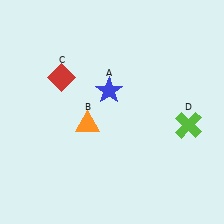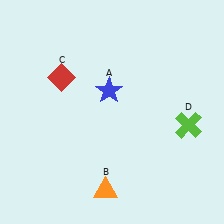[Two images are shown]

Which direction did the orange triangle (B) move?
The orange triangle (B) moved down.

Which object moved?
The orange triangle (B) moved down.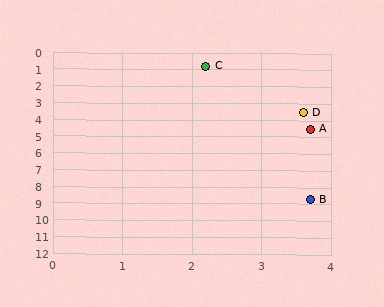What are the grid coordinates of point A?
Point A is at approximately (3.7, 4.5).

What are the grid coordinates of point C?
Point C is at approximately (2.2, 0.8).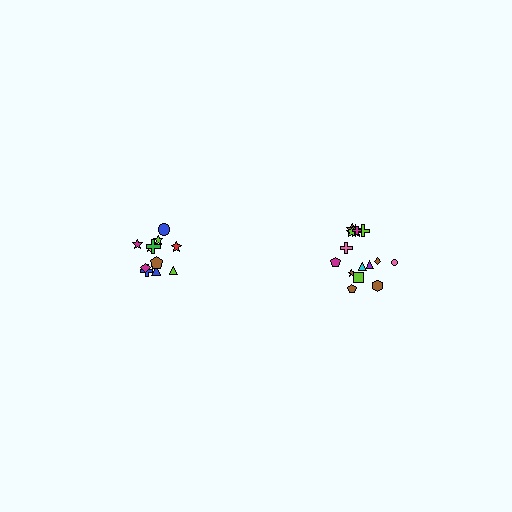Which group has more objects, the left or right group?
The right group.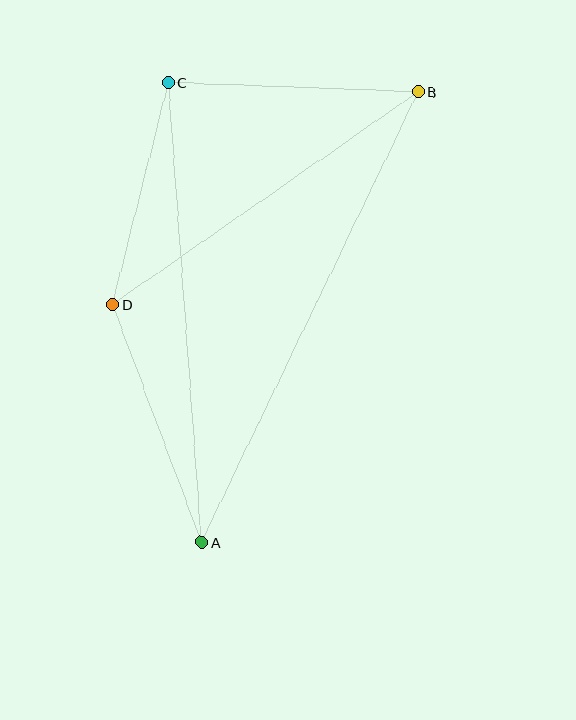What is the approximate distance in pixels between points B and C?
The distance between B and C is approximately 250 pixels.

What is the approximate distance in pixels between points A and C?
The distance between A and C is approximately 461 pixels.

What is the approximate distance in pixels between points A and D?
The distance between A and D is approximately 253 pixels.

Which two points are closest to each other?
Points C and D are closest to each other.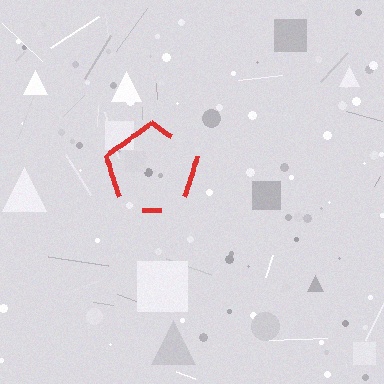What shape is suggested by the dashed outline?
The dashed outline suggests a pentagon.